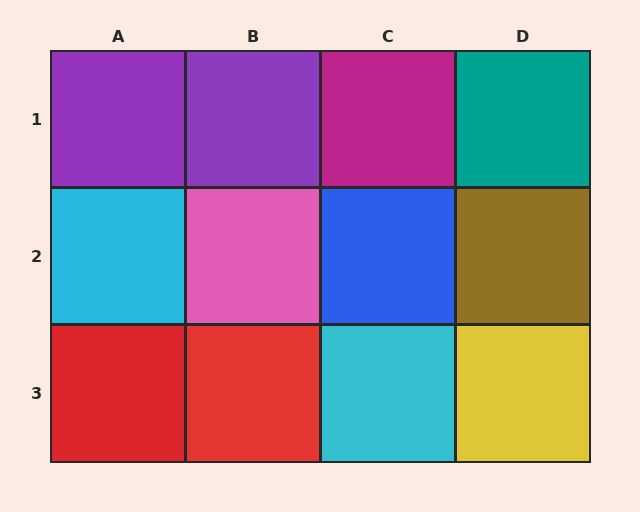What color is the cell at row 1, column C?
Magenta.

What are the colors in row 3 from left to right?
Red, red, cyan, yellow.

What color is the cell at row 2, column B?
Pink.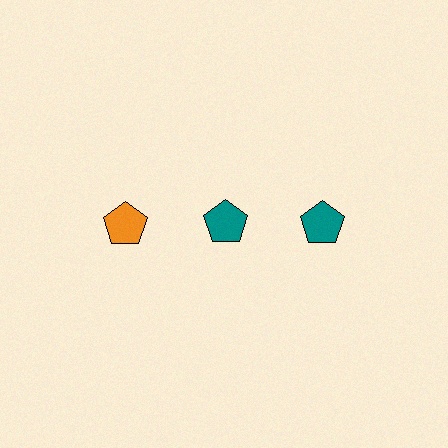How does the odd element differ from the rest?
It has a different color: orange instead of teal.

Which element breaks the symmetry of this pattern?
The orange pentagon in the top row, leftmost column breaks the symmetry. All other shapes are teal pentagons.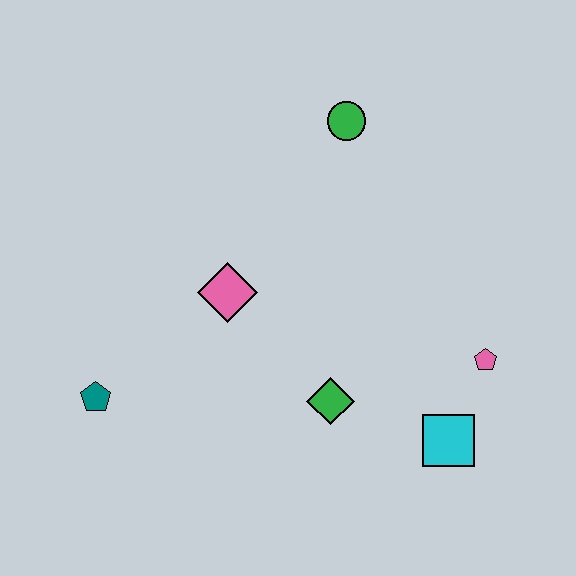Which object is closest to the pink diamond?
The green diamond is closest to the pink diamond.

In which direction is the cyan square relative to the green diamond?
The cyan square is to the right of the green diamond.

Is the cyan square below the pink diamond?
Yes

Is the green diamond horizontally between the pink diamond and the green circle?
Yes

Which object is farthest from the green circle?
The teal pentagon is farthest from the green circle.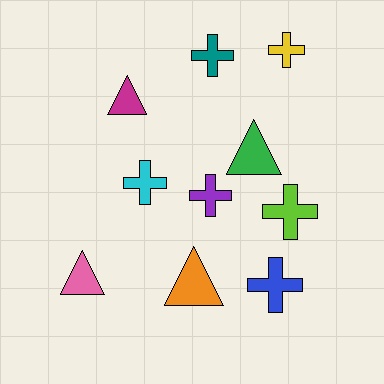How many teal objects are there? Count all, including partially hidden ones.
There is 1 teal object.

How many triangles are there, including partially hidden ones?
There are 4 triangles.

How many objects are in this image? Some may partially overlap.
There are 10 objects.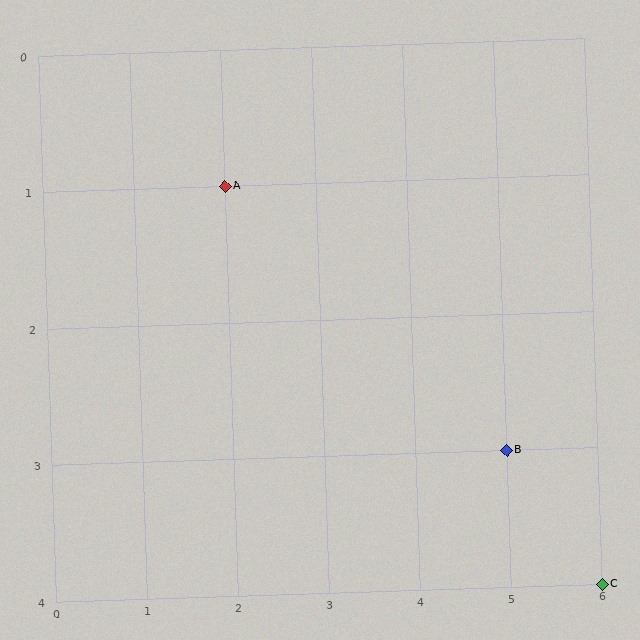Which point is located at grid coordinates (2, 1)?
Point A is at (2, 1).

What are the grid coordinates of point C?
Point C is at grid coordinates (6, 4).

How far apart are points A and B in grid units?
Points A and B are 3 columns and 2 rows apart (about 3.6 grid units diagonally).